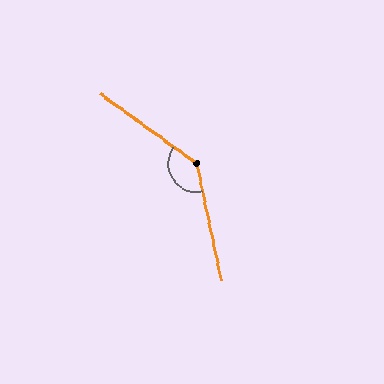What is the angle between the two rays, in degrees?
Approximately 138 degrees.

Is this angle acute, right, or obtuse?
It is obtuse.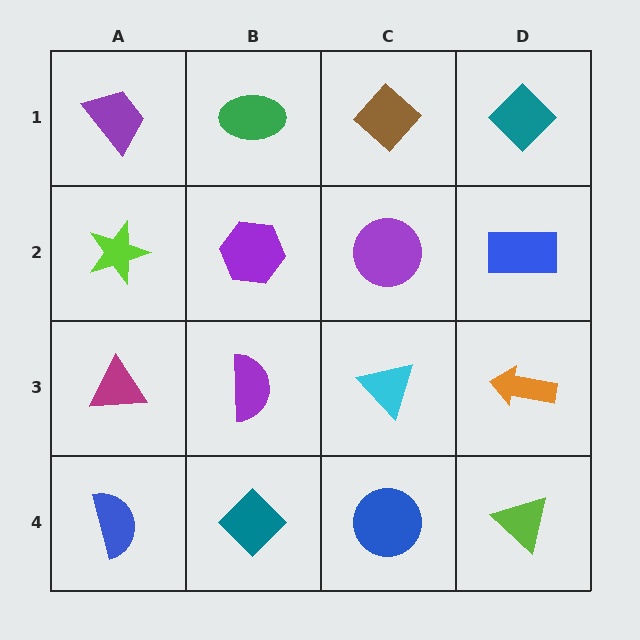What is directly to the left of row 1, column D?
A brown diamond.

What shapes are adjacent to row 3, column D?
A blue rectangle (row 2, column D), a lime triangle (row 4, column D), a cyan triangle (row 3, column C).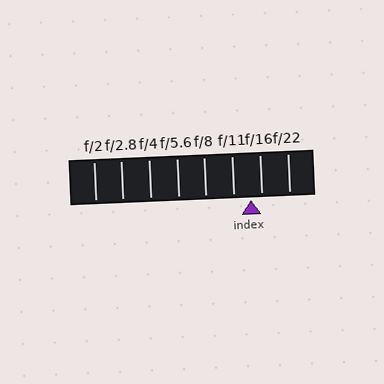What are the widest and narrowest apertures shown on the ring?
The widest aperture shown is f/2 and the narrowest is f/22.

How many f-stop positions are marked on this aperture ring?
There are 8 f-stop positions marked.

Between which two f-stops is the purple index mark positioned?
The index mark is between f/11 and f/16.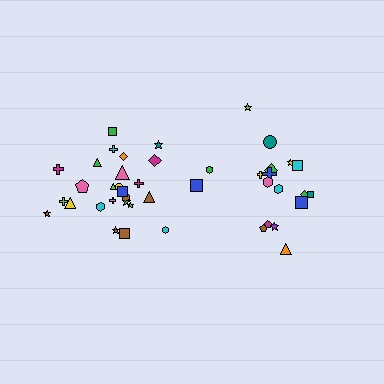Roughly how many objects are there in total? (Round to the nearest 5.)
Roughly 45 objects in total.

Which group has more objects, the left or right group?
The left group.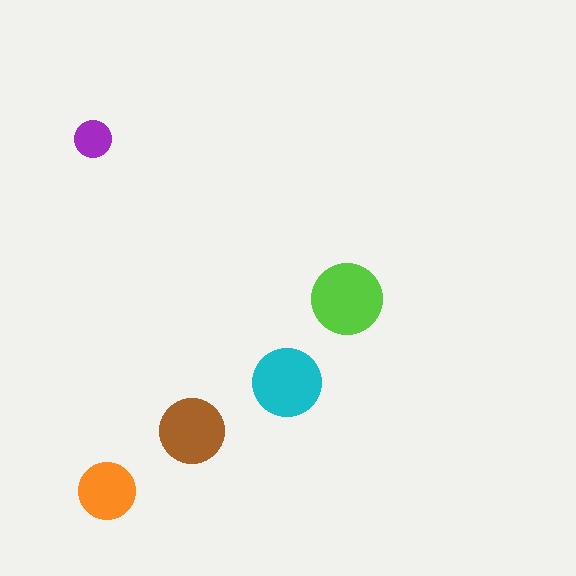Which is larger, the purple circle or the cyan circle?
The cyan one.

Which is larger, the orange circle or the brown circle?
The brown one.